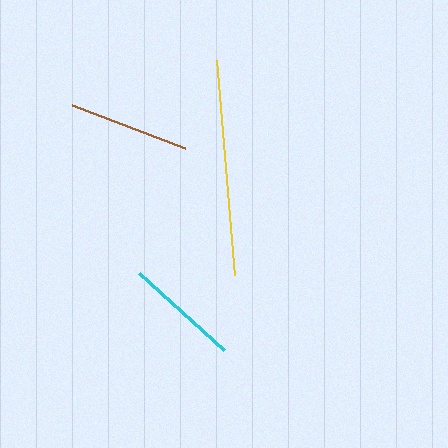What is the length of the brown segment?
The brown segment is approximately 121 pixels long.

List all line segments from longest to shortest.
From longest to shortest: yellow, brown, cyan.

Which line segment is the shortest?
The cyan line is the shortest at approximately 115 pixels.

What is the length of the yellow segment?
The yellow segment is approximately 216 pixels long.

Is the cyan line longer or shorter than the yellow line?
The yellow line is longer than the cyan line.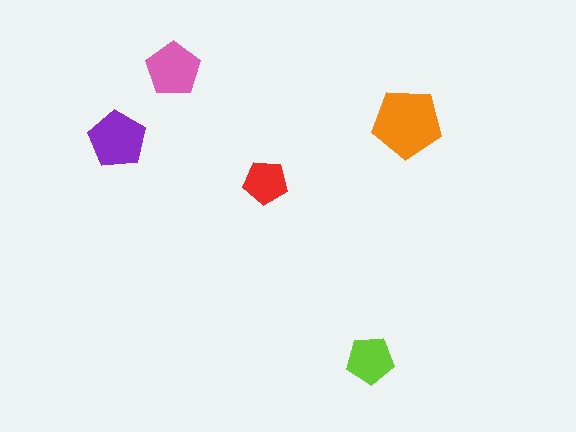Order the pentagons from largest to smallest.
the orange one, the purple one, the pink one, the lime one, the red one.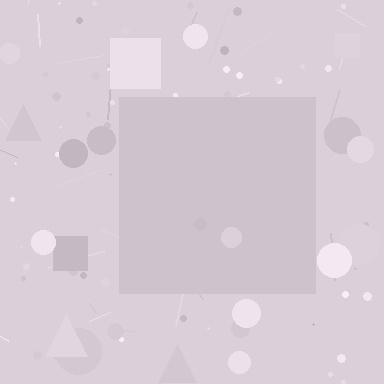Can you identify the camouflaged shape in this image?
The camouflaged shape is a square.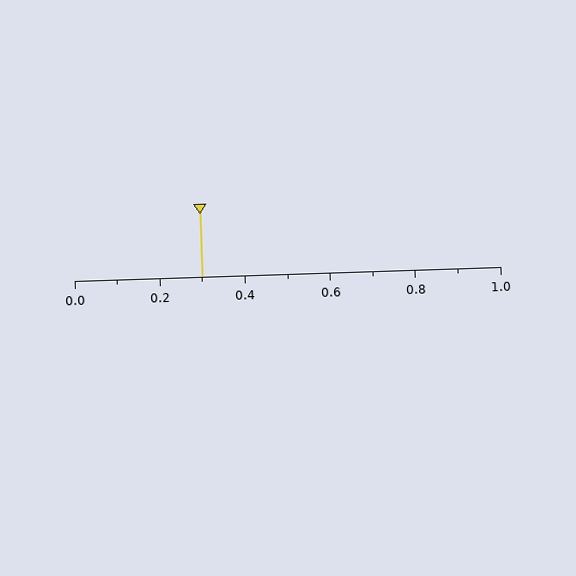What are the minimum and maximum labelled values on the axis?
The axis runs from 0.0 to 1.0.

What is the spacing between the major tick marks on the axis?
The major ticks are spaced 0.2 apart.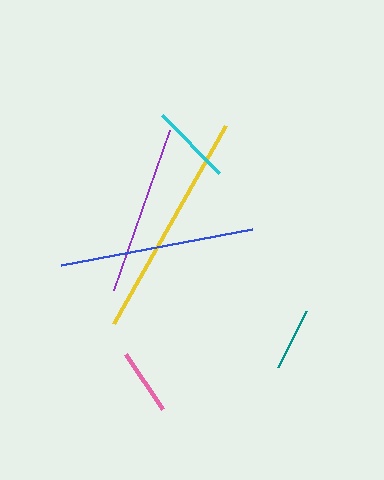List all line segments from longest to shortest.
From longest to shortest: yellow, blue, purple, cyan, pink, teal.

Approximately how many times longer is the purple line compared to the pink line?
The purple line is approximately 2.5 times the length of the pink line.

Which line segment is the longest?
The yellow line is the longest at approximately 228 pixels.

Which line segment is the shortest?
The teal line is the shortest at approximately 62 pixels.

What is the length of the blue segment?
The blue segment is approximately 194 pixels long.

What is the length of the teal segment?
The teal segment is approximately 62 pixels long.